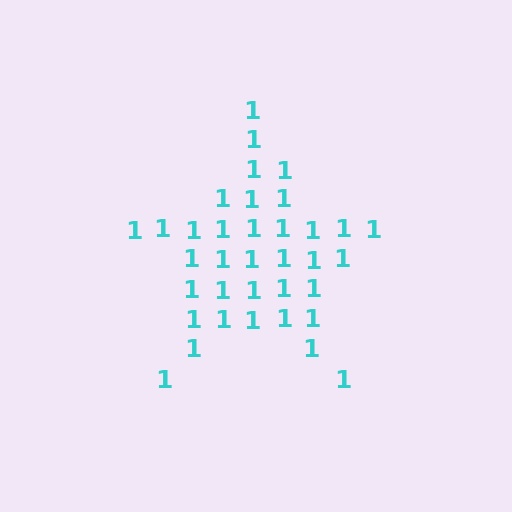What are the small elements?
The small elements are digit 1's.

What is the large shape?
The large shape is a star.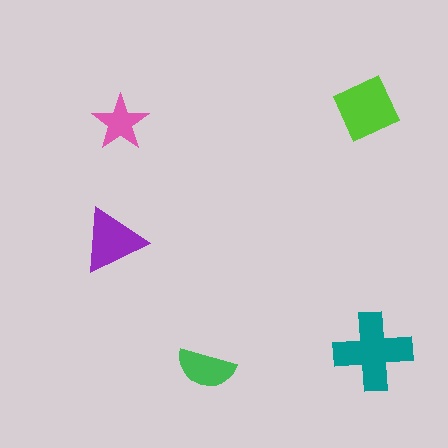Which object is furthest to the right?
The teal cross is rightmost.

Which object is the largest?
The teal cross.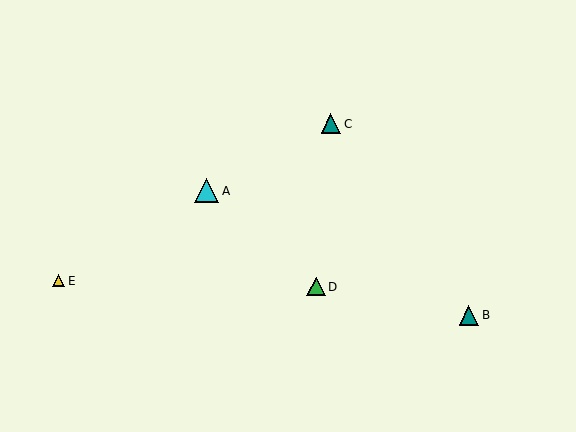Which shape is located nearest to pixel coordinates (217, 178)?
The cyan triangle (labeled A) at (207, 191) is nearest to that location.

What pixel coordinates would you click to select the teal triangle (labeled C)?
Click at (331, 124) to select the teal triangle C.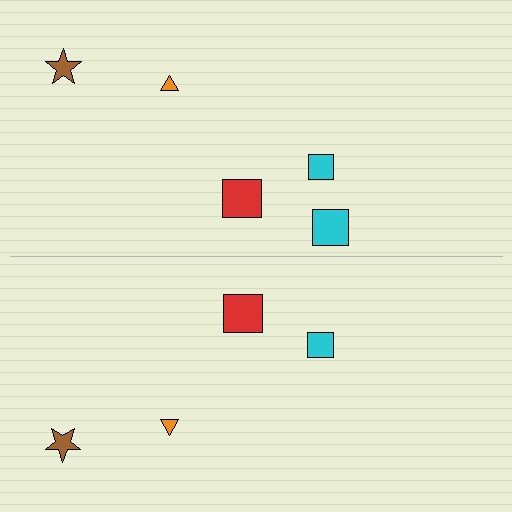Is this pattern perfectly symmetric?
No, the pattern is not perfectly symmetric. A cyan square is missing from the bottom side.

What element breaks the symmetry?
A cyan square is missing from the bottom side.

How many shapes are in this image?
There are 9 shapes in this image.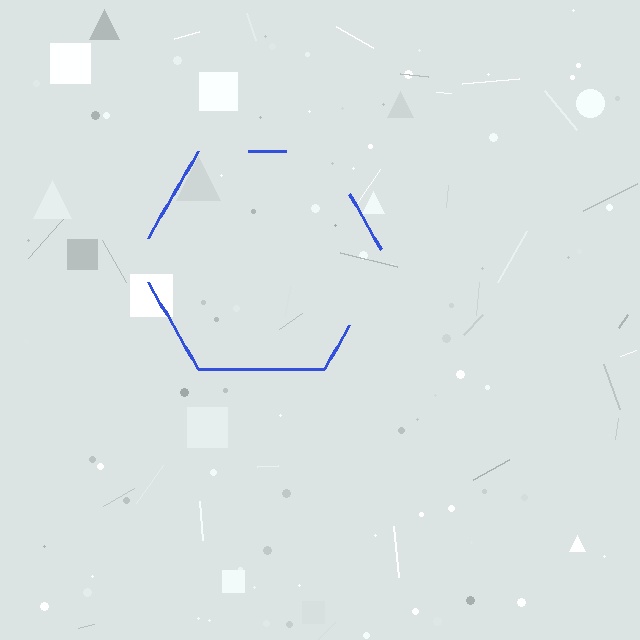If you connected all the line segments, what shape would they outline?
They would outline a hexagon.